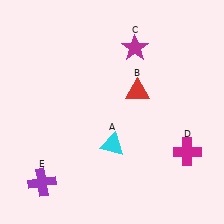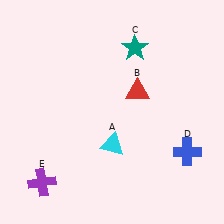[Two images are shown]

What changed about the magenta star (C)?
In Image 1, C is magenta. In Image 2, it changed to teal.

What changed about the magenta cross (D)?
In Image 1, D is magenta. In Image 2, it changed to blue.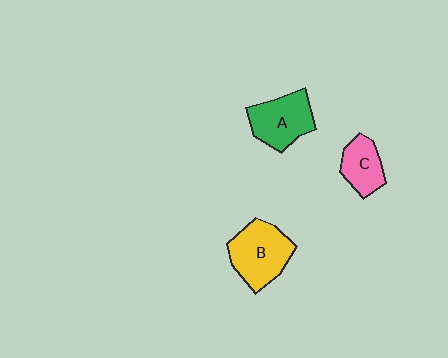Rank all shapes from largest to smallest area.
From largest to smallest: B (yellow), A (green), C (pink).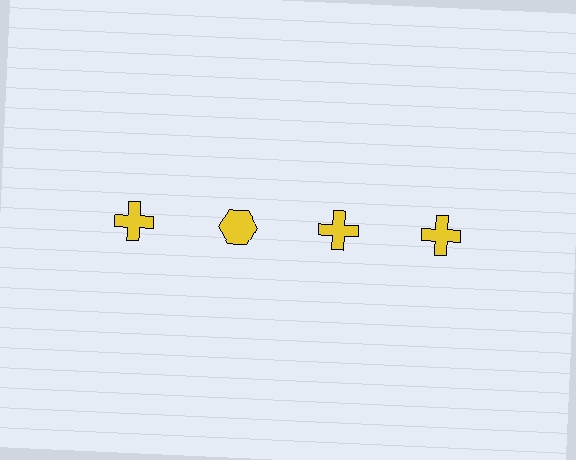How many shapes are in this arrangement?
There are 4 shapes arranged in a grid pattern.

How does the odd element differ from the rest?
It has a different shape: hexagon instead of cross.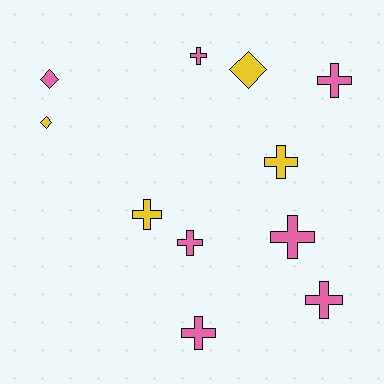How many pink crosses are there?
There are 6 pink crosses.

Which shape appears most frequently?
Cross, with 8 objects.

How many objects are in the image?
There are 11 objects.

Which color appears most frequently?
Pink, with 7 objects.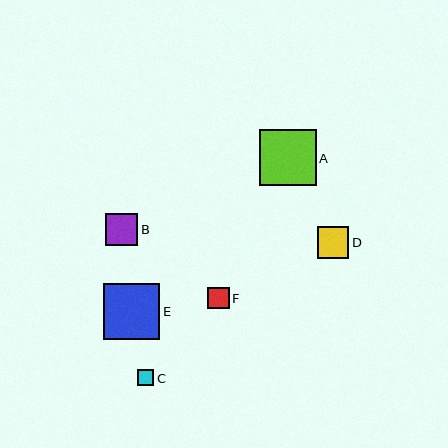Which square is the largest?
Square A is the largest with a size of approximately 57 pixels.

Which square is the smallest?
Square C is the smallest with a size of approximately 16 pixels.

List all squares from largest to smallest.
From largest to smallest: A, E, B, D, F, C.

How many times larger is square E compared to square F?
Square E is approximately 2.6 times the size of square F.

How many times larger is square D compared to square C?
Square D is approximately 1.9 times the size of square C.